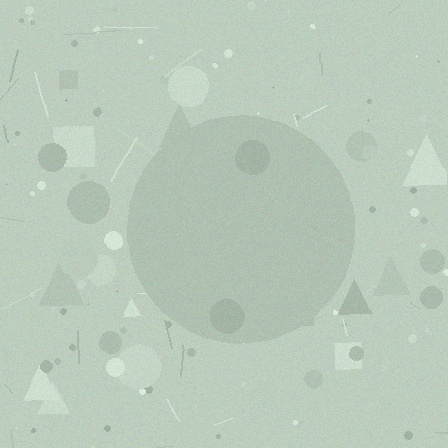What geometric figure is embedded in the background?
A circle is embedded in the background.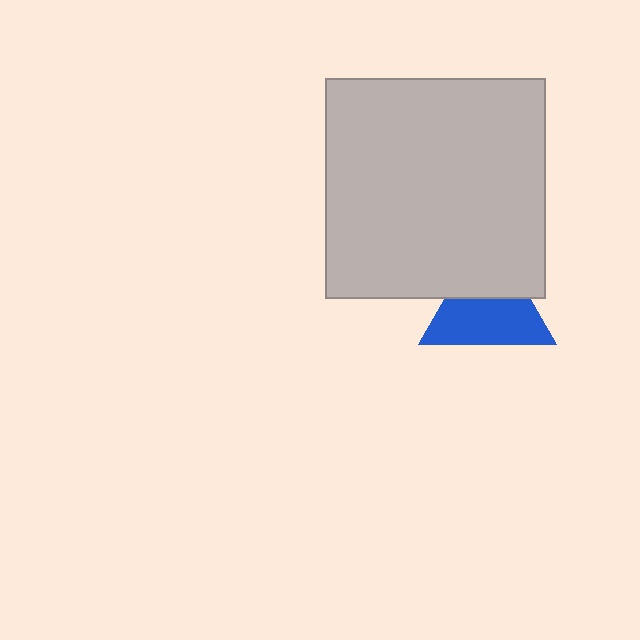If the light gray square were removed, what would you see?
You would see the complete blue triangle.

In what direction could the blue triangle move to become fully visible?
The blue triangle could move down. That would shift it out from behind the light gray square entirely.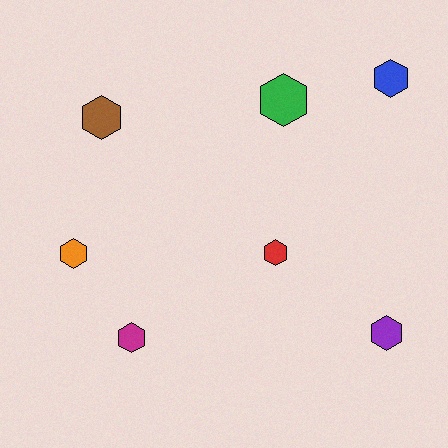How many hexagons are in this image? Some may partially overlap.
There are 7 hexagons.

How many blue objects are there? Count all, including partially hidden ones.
There is 1 blue object.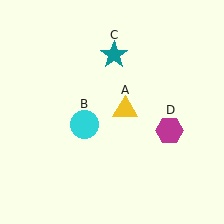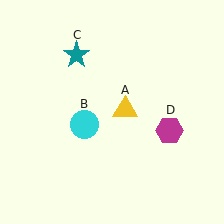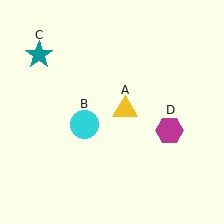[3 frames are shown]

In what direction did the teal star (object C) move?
The teal star (object C) moved left.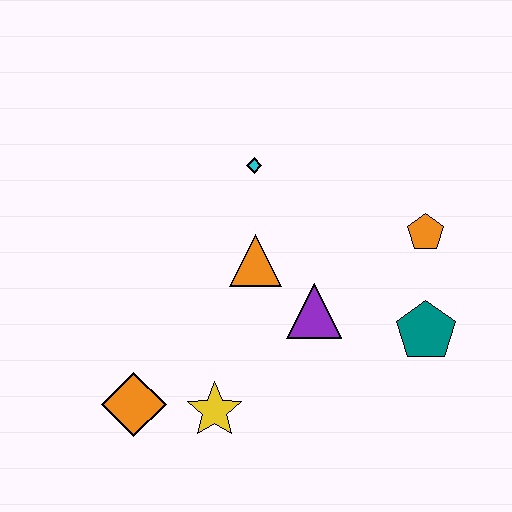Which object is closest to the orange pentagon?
The teal pentagon is closest to the orange pentagon.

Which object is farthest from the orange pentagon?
The orange diamond is farthest from the orange pentagon.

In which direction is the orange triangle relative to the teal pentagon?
The orange triangle is to the left of the teal pentagon.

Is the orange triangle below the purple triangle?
No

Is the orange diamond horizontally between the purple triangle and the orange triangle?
No